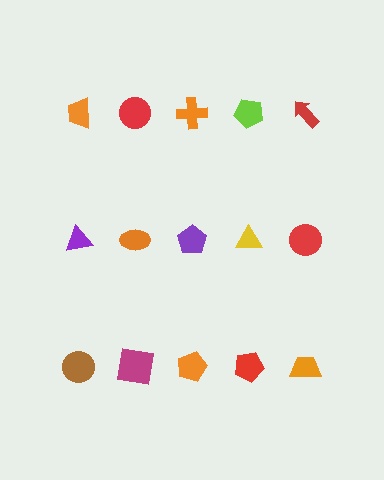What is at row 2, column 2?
An orange ellipse.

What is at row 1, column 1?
An orange trapezoid.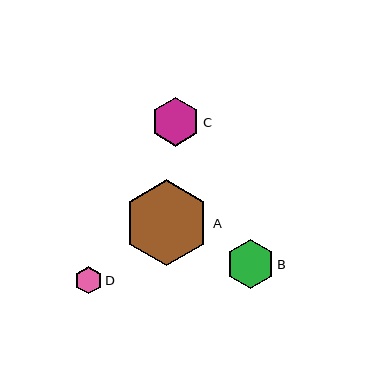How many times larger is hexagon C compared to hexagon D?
Hexagon C is approximately 1.8 times the size of hexagon D.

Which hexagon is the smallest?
Hexagon D is the smallest with a size of approximately 27 pixels.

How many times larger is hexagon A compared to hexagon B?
Hexagon A is approximately 1.8 times the size of hexagon B.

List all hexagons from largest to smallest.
From largest to smallest: A, C, B, D.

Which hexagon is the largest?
Hexagon A is the largest with a size of approximately 86 pixels.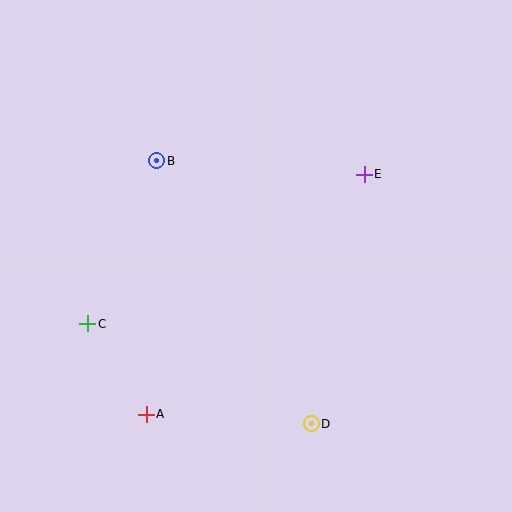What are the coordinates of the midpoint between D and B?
The midpoint between D and B is at (234, 292).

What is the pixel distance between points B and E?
The distance between B and E is 208 pixels.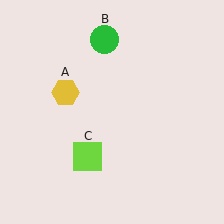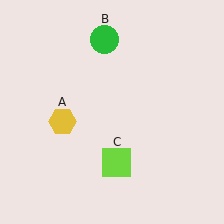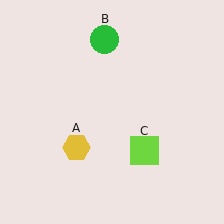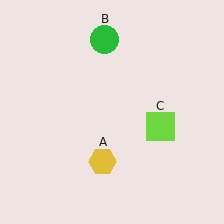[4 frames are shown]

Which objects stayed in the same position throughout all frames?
Green circle (object B) remained stationary.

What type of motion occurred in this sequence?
The yellow hexagon (object A), lime square (object C) rotated counterclockwise around the center of the scene.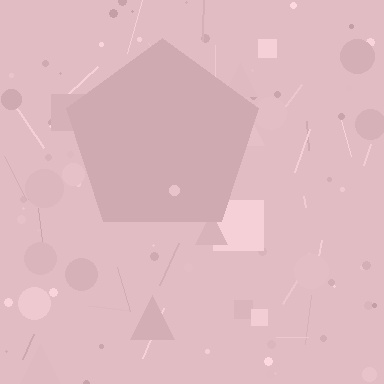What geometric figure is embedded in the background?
A pentagon is embedded in the background.